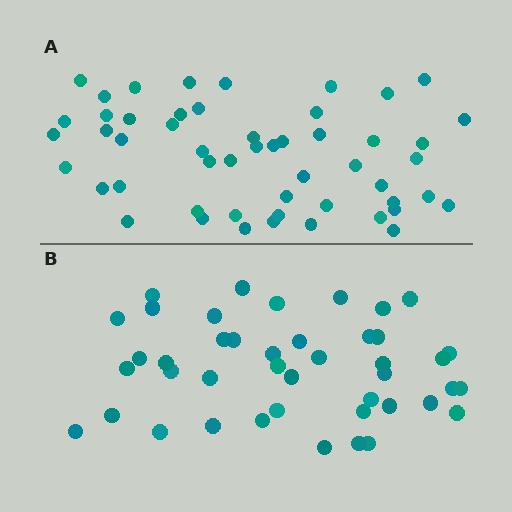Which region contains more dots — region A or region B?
Region A (the top region) has more dots.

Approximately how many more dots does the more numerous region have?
Region A has roughly 8 or so more dots than region B.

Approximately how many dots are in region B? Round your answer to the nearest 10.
About 40 dots. (The exact count is 43, which rounds to 40.)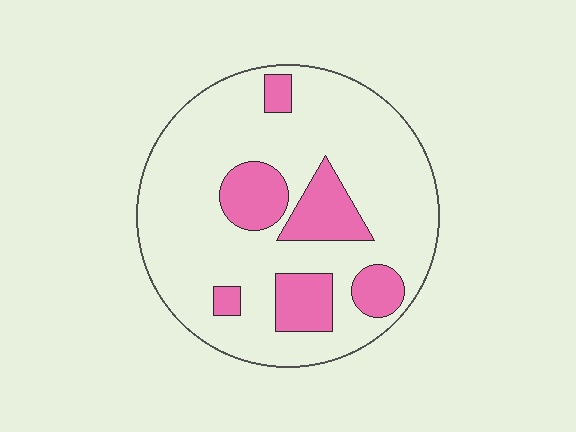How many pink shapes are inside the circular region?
6.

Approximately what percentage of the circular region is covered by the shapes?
Approximately 20%.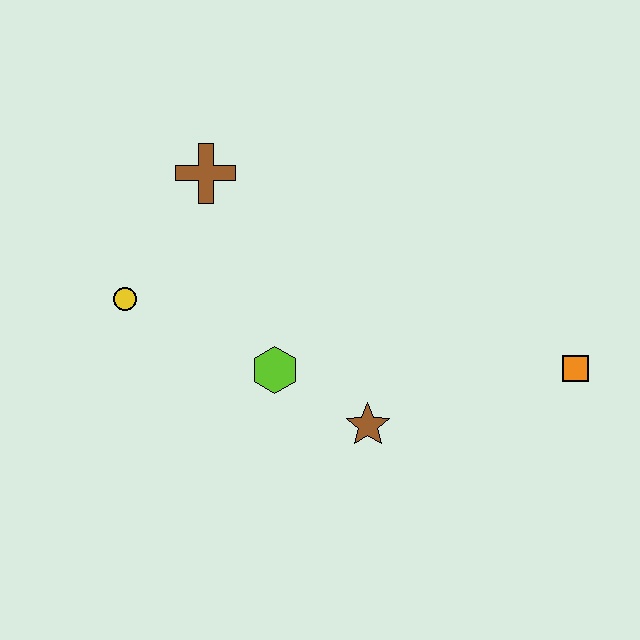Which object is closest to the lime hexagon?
The brown star is closest to the lime hexagon.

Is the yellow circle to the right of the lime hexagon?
No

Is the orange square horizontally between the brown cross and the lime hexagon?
No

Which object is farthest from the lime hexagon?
The orange square is farthest from the lime hexagon.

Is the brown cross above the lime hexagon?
Yes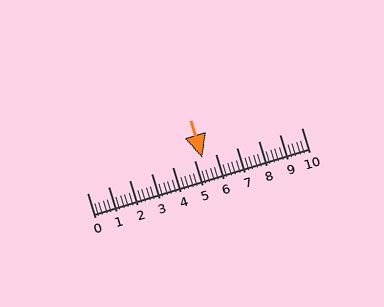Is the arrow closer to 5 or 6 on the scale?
The arrow is closer to 5.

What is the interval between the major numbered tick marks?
The major tick marks are spaced 1 units apart.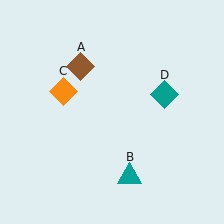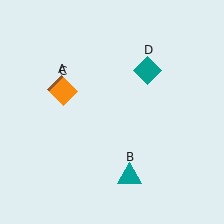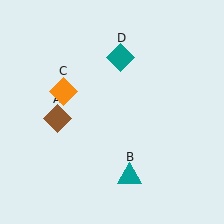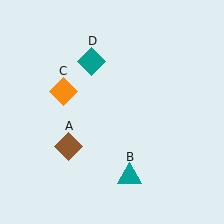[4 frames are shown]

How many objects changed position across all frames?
2 objects changed position: brown diamond (object A), teal diamond (object D).